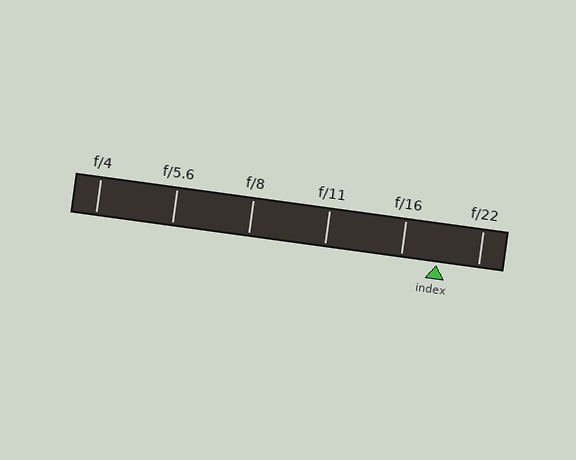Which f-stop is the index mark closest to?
The index mark is closest to f/16.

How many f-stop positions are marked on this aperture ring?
There are 6 f-stop positions marked.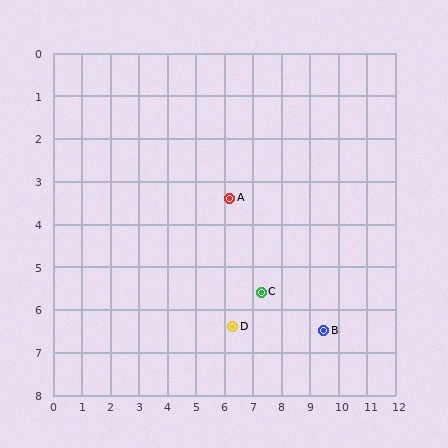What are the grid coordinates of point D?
Point D is at approximately (6.3, 6.4).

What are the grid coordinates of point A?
Point A is at approximately (6.2, 3.4).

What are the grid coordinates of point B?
Point B is at approximately (9.5, 6.5).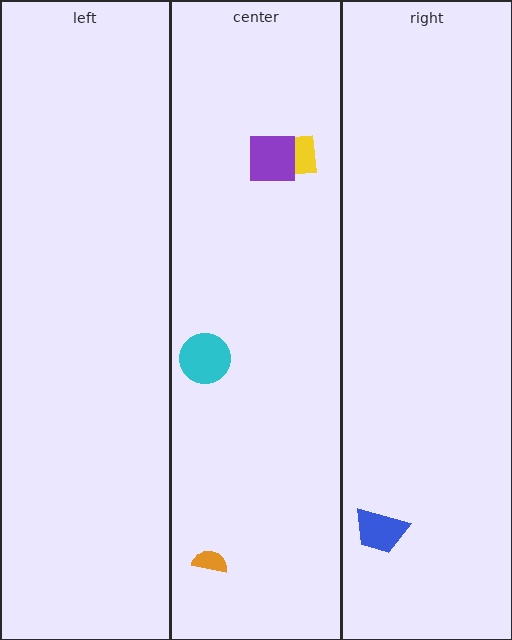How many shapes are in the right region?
1.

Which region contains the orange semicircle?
The center region.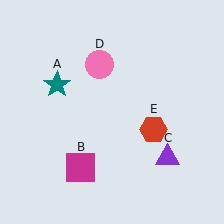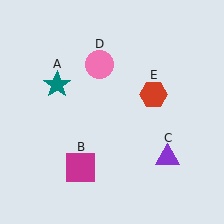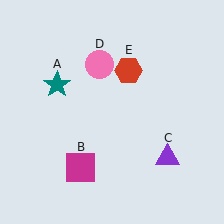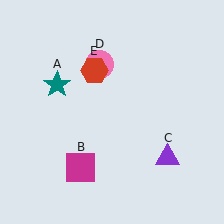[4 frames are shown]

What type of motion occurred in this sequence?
The red hexagon (object E) rotated counterclockwise around the center of the scene.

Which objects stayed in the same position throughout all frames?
Teal star (object A) and magenta square (object B) and purple triangle (object C) and pink circle (object D) remained stationary.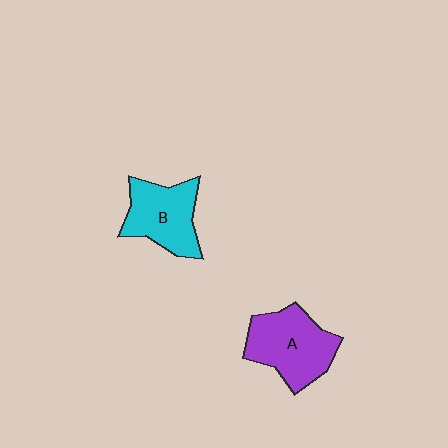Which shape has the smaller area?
Shape B (cyan).